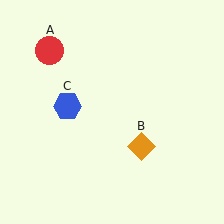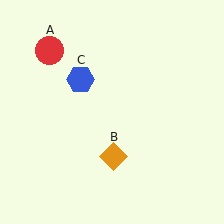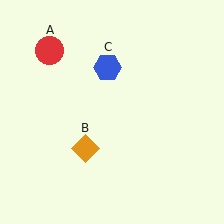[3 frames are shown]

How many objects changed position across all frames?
2 objects changed position: orange diamond (object B), blue hexagon (object C).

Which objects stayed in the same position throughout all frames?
Red circle (object A) remained stationary.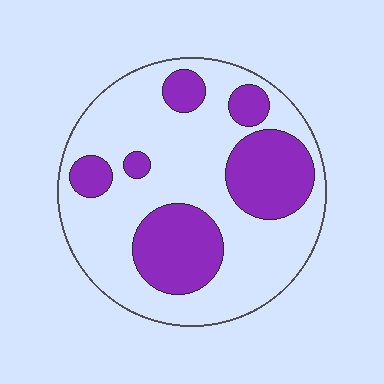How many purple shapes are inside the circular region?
6.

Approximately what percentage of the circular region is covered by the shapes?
Approximately 30%.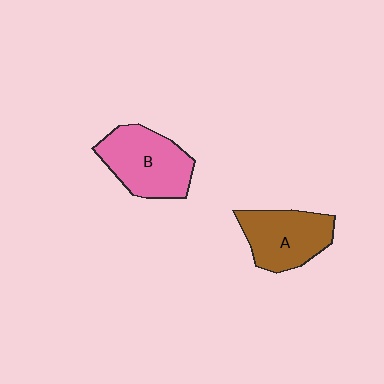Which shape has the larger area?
Shape B (pink).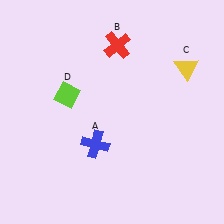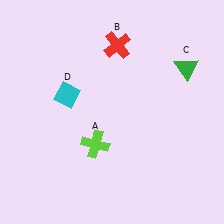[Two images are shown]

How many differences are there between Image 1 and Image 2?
There are 3 differences between the two images.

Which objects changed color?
A changed from blue to lime. C changed from yellow to green. D changed from lime to cyan.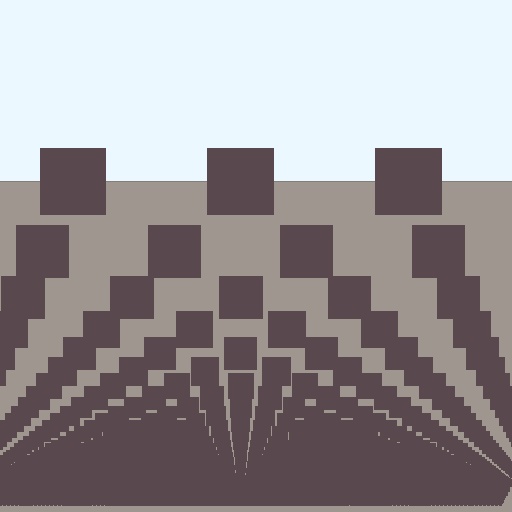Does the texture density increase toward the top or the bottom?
Density increases toward the bottom.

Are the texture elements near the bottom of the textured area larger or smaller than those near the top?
Smaller. The gradient is inverted — elements near the bottom are smaller and denser.